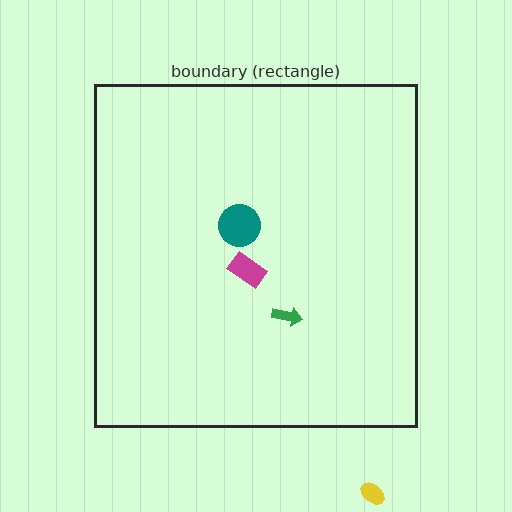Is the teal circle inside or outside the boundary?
Inside.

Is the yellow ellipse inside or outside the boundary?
Outside.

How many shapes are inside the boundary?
3 inside, 1 outside.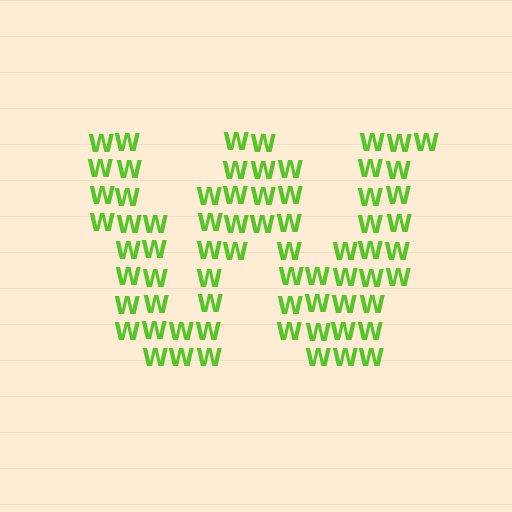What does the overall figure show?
The overall figure shows the letter W.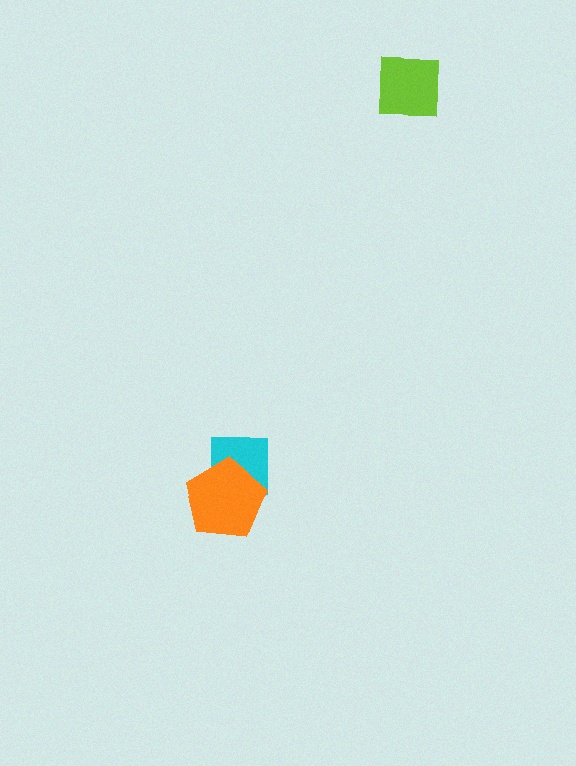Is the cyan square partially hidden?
Yes, it is partially covered by another shape.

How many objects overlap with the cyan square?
1 object overlaps with the cyan square.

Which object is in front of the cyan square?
The orange pentagon is in front of the cyan square.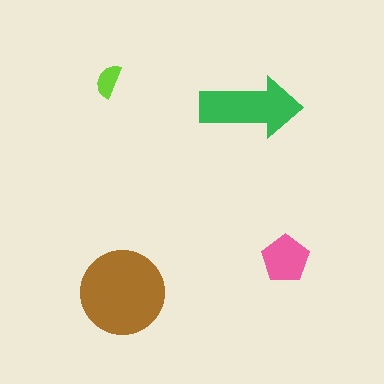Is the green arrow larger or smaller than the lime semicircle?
Larger.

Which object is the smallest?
The lime semicircle.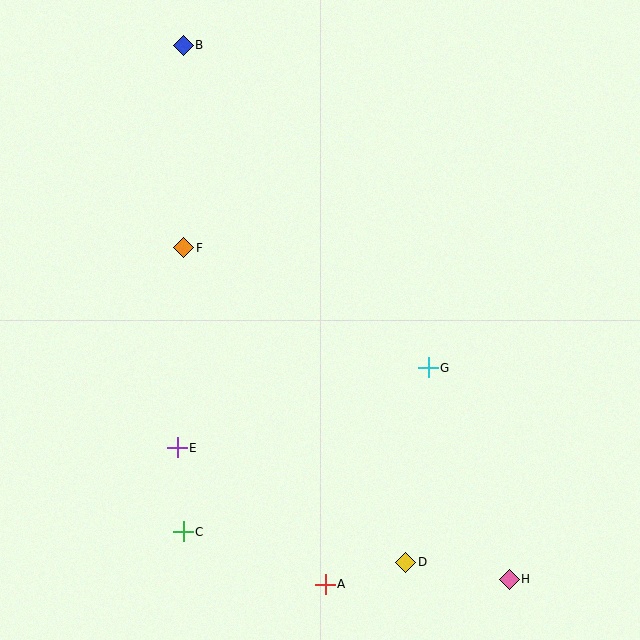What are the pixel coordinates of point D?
Point D is at (406, 562).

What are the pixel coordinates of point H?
Point H is at (509, 579).